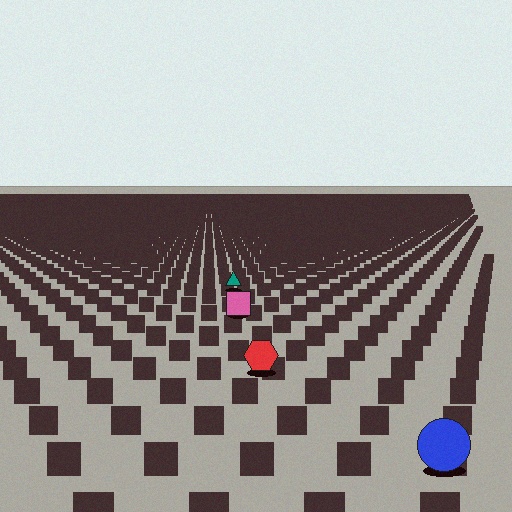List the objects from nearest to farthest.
From nearest to farthest: the blue circle, the red hexagon, the pink square, the teal triangle.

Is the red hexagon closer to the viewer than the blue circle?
No. The blue circle is closer — you can tell from the texture gradient: the ground texture is coarser near it.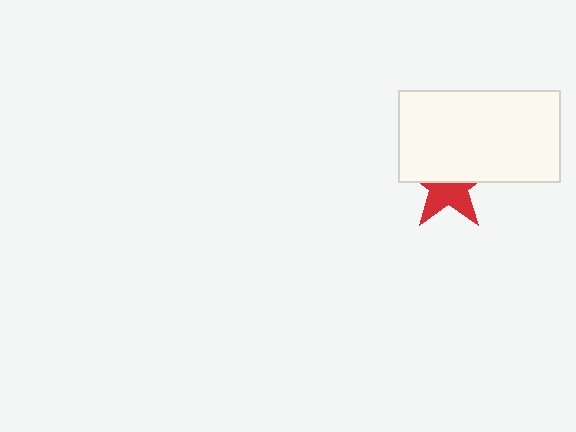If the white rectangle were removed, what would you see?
You would see the complete red star.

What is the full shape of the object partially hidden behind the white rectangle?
The partially hidden object is a red star.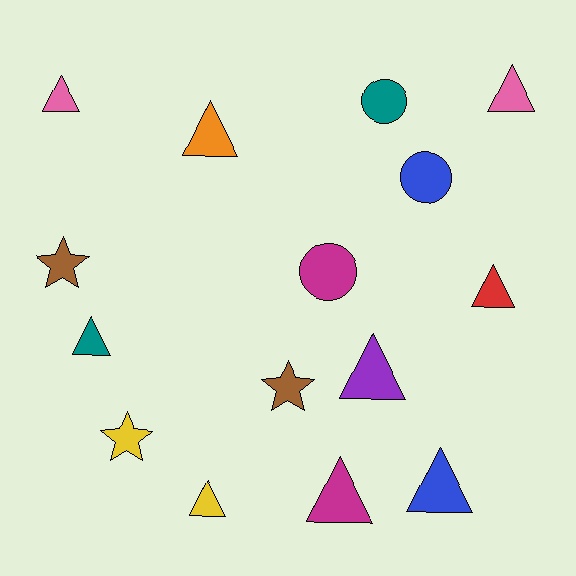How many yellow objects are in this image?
There are 2 yellow objects.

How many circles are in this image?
There are 3 circles.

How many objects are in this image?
There are 15 objects.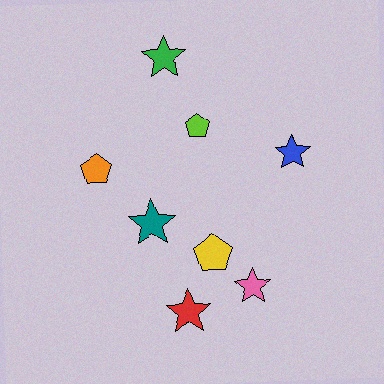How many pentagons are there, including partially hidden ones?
There are 3 pentagons.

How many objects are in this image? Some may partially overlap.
There are 8 objects.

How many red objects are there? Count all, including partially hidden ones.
There is 1 red object.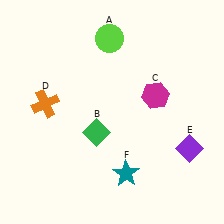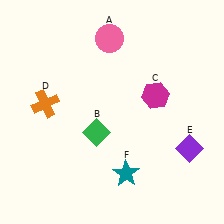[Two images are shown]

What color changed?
The circle (A) changed from lime in Image 1 to pink in Image 2.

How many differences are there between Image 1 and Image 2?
There is 1 difference between the two images.